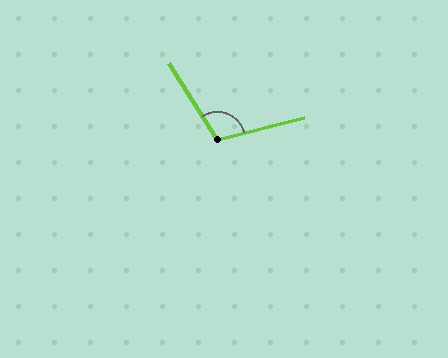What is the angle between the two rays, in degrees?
Approximately 108 degrees.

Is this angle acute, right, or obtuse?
It is obtuse.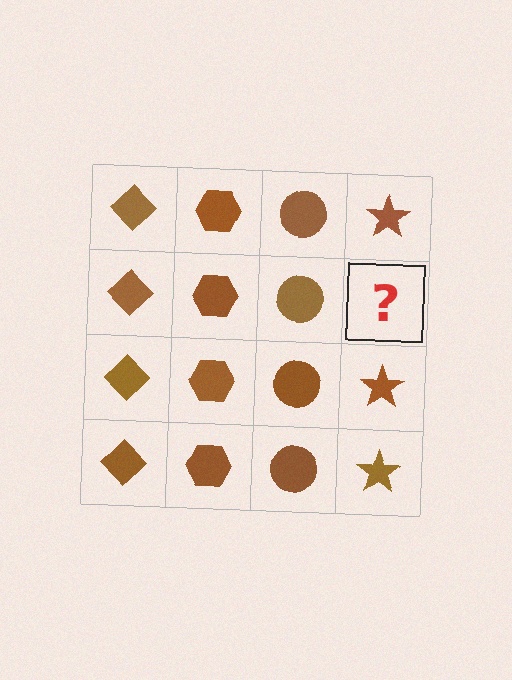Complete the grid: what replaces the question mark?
The question mark should be replaced with a brown star.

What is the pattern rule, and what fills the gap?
The rule is that each column has a consistent shape. The gap should be filled with a brown star.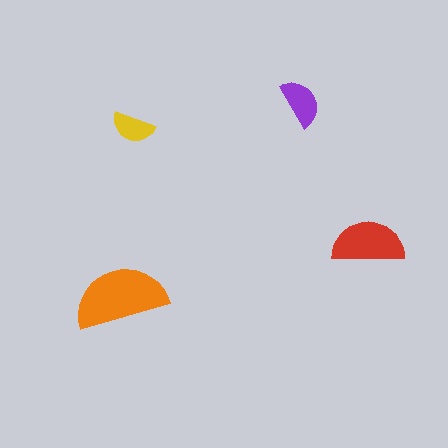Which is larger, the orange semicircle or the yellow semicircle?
The orange one.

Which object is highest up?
The purple semicircle is topmost.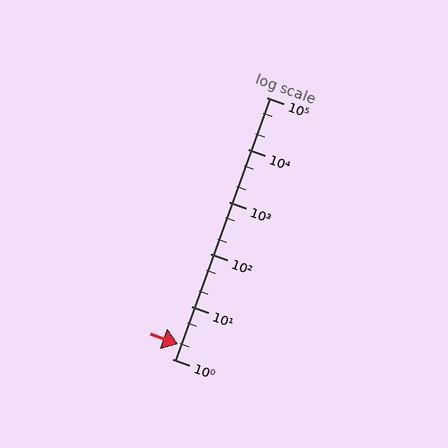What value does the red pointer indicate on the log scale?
The pointer indicates approximately 1.9.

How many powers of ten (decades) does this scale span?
The scale spans 5 decades, from 1 to 100000.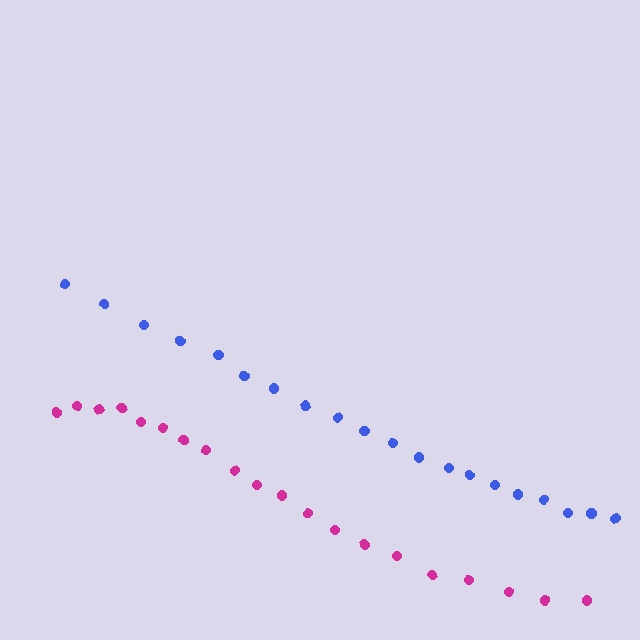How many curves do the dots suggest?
There are 2 distinct paths.